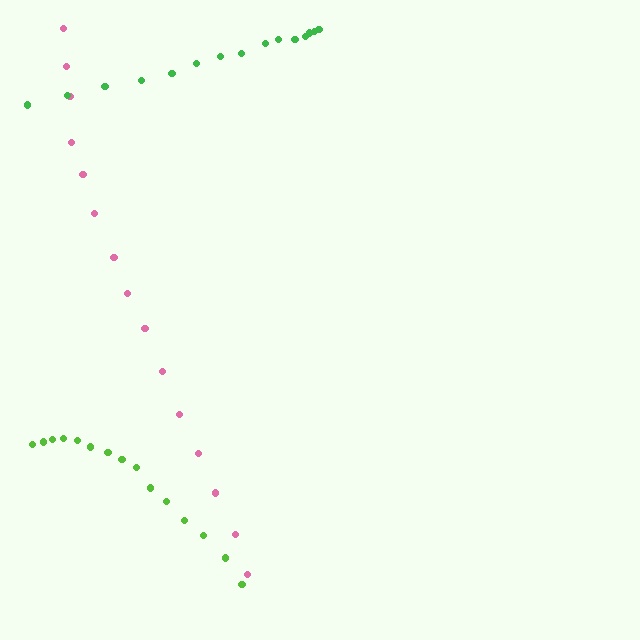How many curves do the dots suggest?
There are 3 distinct paths.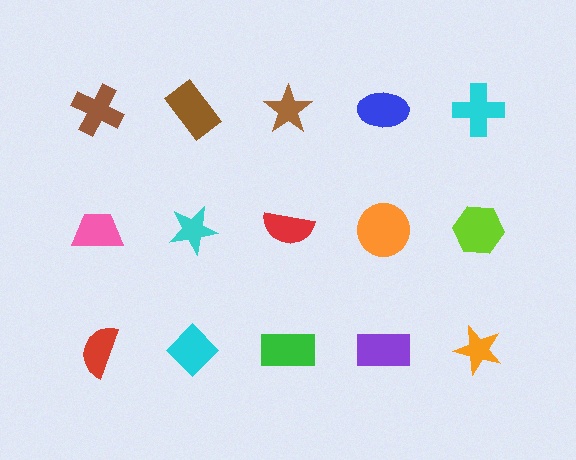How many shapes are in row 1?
5 shapes.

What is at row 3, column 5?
An orange star.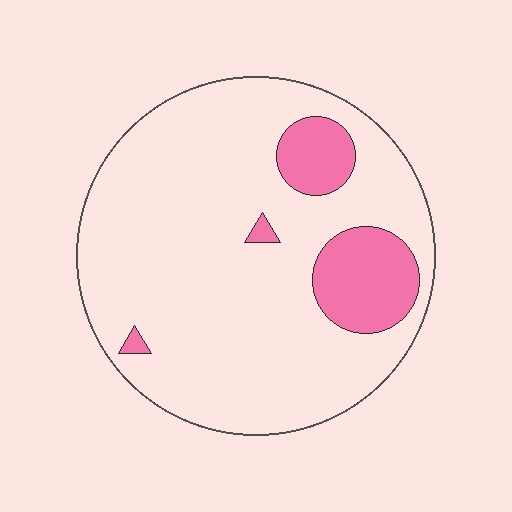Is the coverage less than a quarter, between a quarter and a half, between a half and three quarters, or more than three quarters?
Less than a quarter.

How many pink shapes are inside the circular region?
4.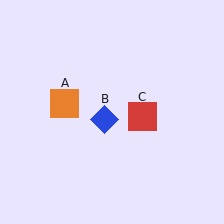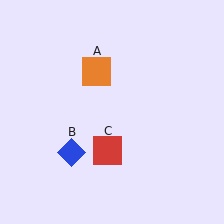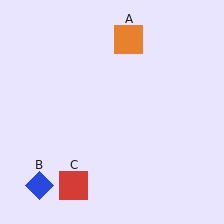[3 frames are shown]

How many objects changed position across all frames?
3 objects changed position: orange square (object A), blue diamond (object B), red square (object C).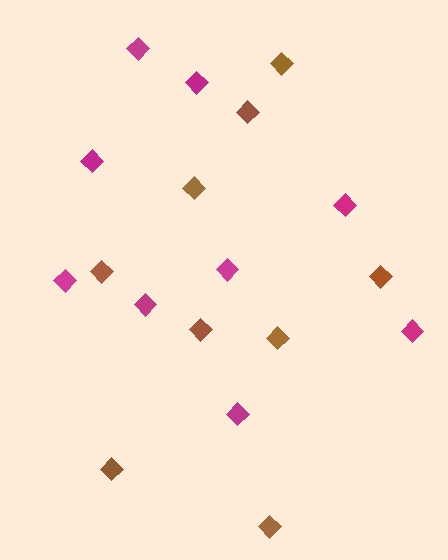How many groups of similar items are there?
There are 2 groups: one group of brown diamonds (9) and one group of magenta diamonds (9).